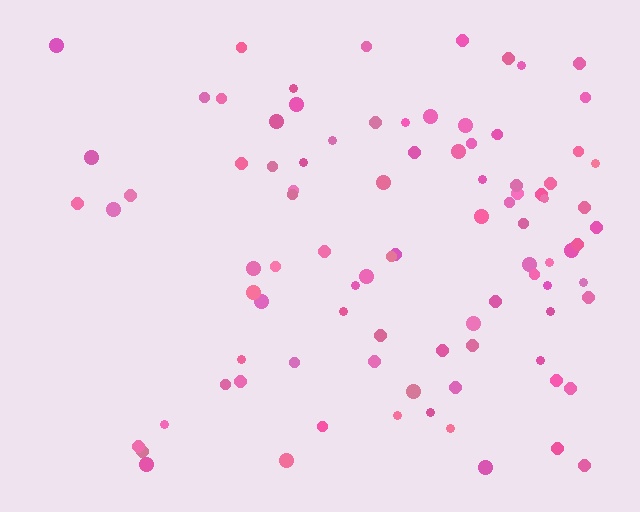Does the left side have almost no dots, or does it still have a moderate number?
Still a moderate number, just noticeably fewer than the right.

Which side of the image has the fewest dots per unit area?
The left.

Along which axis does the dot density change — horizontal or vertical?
Horizontal.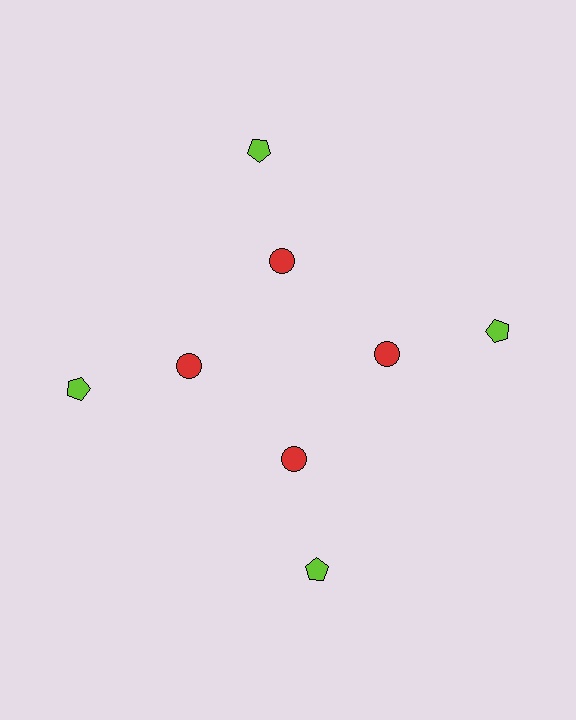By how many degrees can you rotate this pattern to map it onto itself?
The pattern maps onto itself every 90 degrees of rotation.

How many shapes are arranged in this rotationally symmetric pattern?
There are 8 shapes, arranged in 4 groups of 2.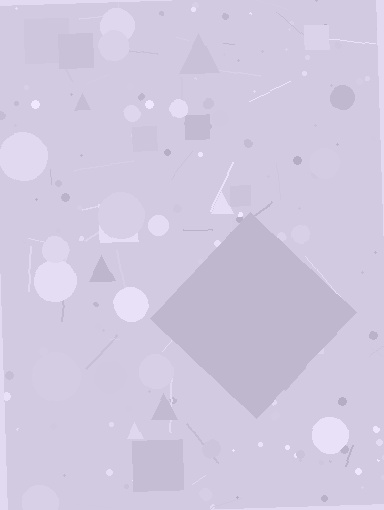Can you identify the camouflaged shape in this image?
The camouflaged shape is a diamond.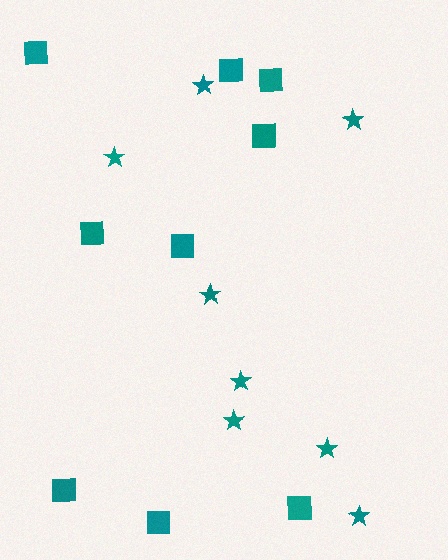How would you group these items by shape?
There are 2 groups: one group of squares (9) and one group of stars (8).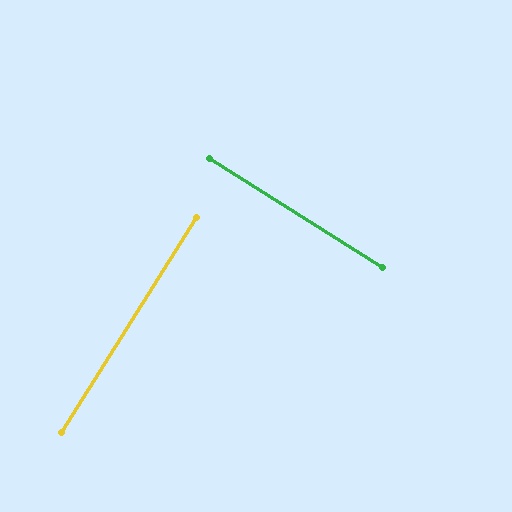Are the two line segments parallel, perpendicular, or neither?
Perpendicular — they meet at approximately 90°.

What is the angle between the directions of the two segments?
Approximately 90 degrees.